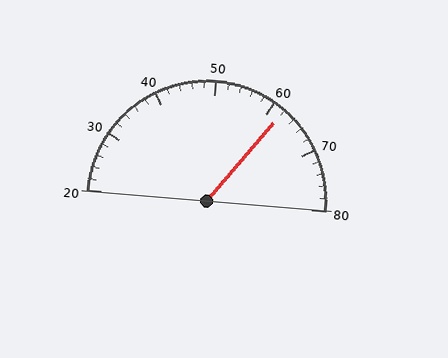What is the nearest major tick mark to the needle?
The nearest major tick mark is 60.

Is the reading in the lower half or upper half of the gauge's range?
The reading is in the upper half of the range (20 to 80).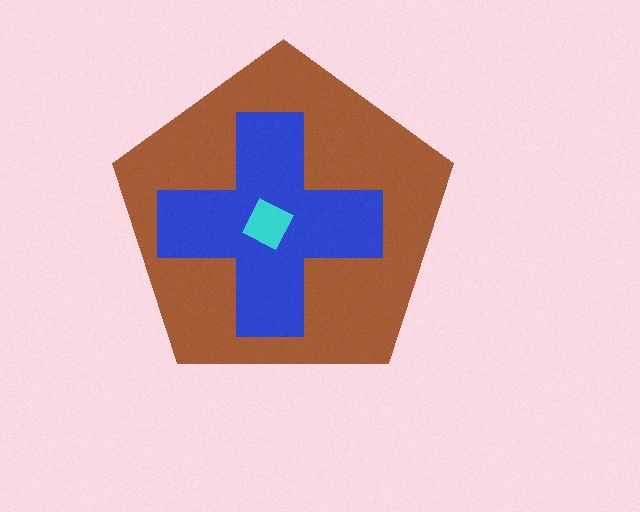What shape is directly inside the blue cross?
The cyan diamond.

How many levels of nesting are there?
3.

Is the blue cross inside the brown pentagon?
Yes.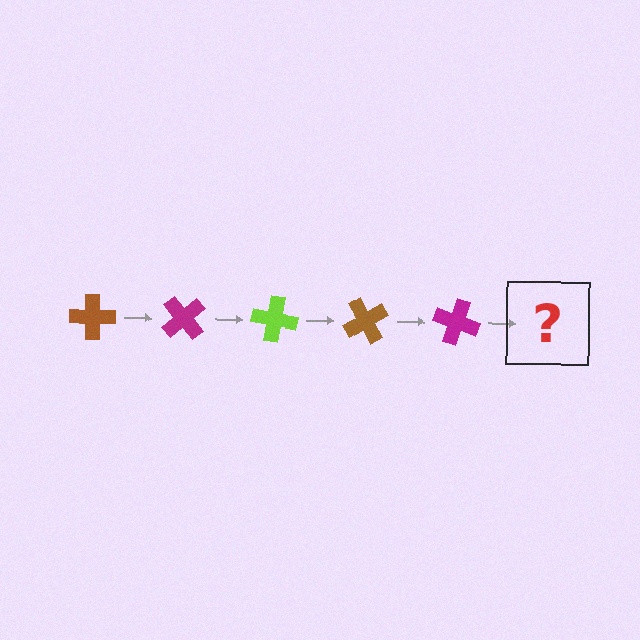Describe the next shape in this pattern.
It should be a lime cross, rotated 250 degrees from the start.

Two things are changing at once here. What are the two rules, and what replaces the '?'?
The two rules are that it rotates 50 degrees each step and the color cycles through brown, magenta, and lime. The '?' should be a lime cross, rotated 250 degrees from the start.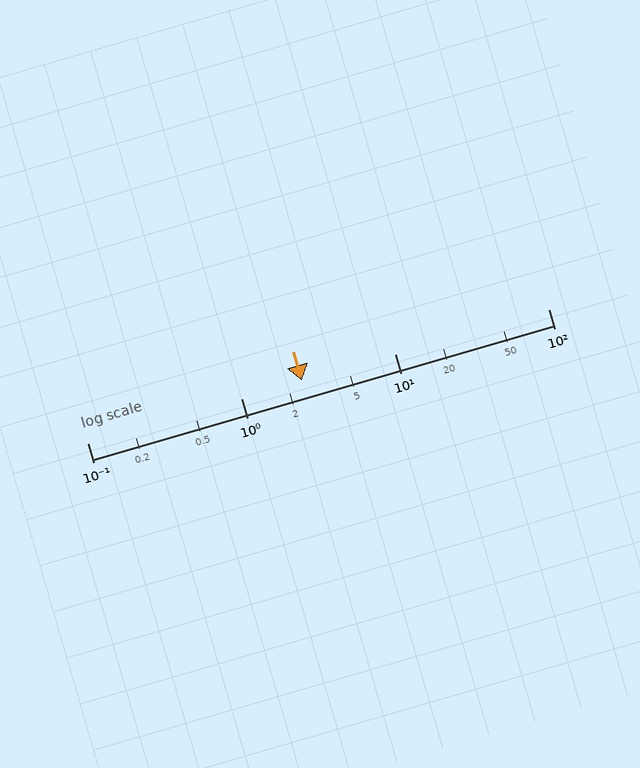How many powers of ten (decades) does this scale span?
The scale spans 3 decades, from 0.1 to 100.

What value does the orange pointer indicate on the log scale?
The pointer indicates approximately 2.5.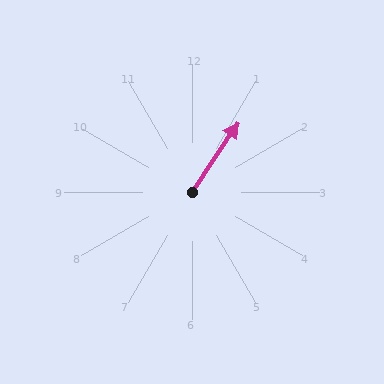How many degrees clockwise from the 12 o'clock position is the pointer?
Approximately 34 degrees.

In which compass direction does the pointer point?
Northeast.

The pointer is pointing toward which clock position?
Roughly 1 o'clock.